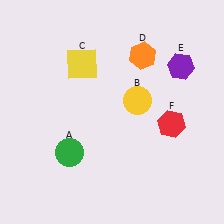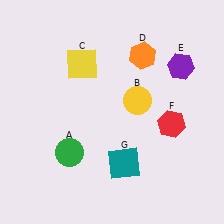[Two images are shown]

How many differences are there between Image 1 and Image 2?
There is 1 difference between the two images.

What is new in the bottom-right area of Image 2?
A teal square (G) was added in the bottom-right area of Image 2.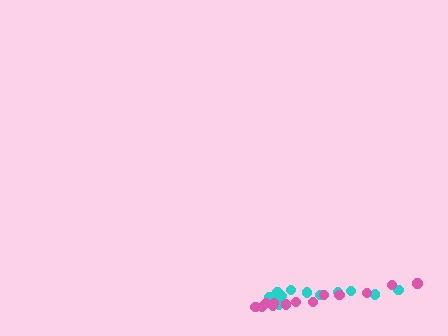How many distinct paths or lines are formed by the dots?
There are 2 distinct paths.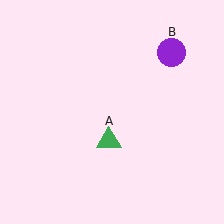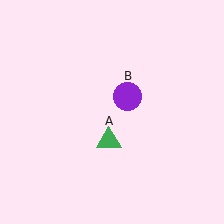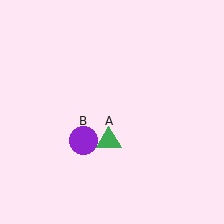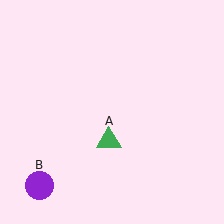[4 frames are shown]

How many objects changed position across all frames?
1 object changed position: purple circle (object B).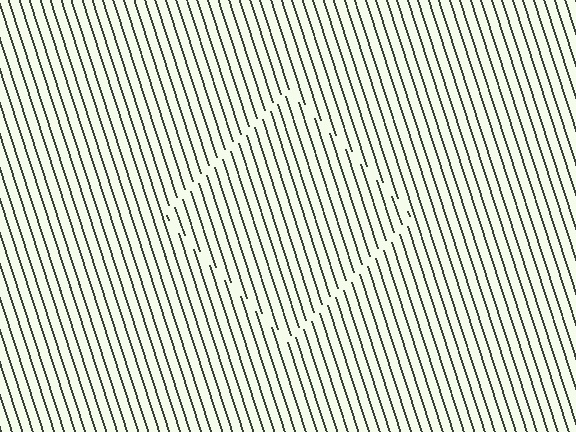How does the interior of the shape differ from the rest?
The interior of the shape contains the same grating, shifted by half a period — the contour is defined by the phase discontinuity where line-ends from the inner and outer gratings abut.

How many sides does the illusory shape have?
4 sides — the line-ends trace a square.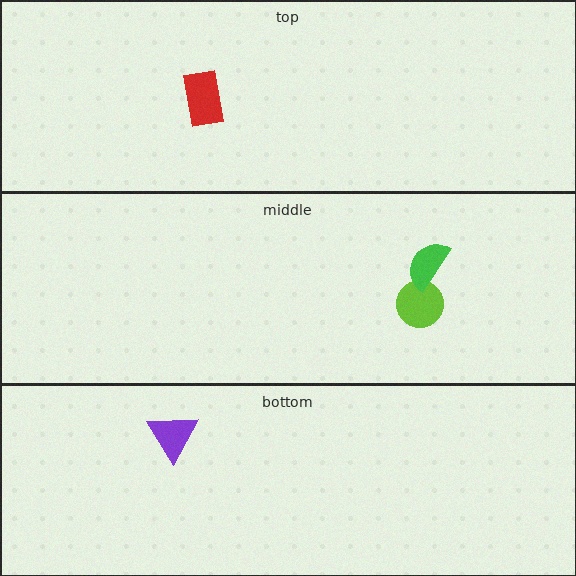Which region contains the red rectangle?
The top region.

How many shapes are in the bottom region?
1.